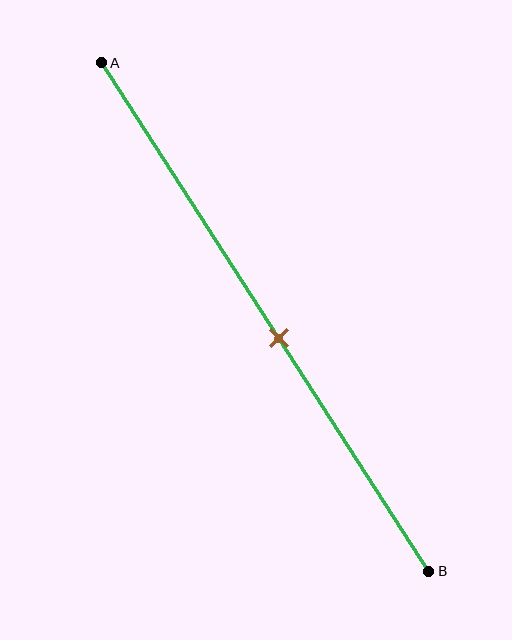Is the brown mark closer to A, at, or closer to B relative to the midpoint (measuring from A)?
The brown mark is closer to point B than the midpoint of segment AB.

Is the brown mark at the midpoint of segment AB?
No, the mark is at about 55% from A, not at the 50% midpoint.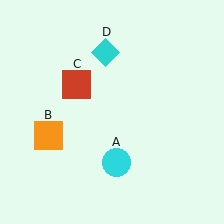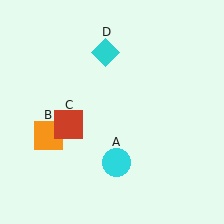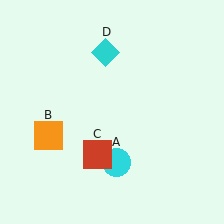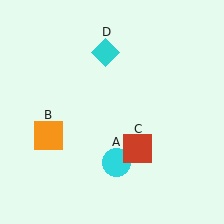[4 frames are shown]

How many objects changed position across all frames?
1 object changed position: red square (object C).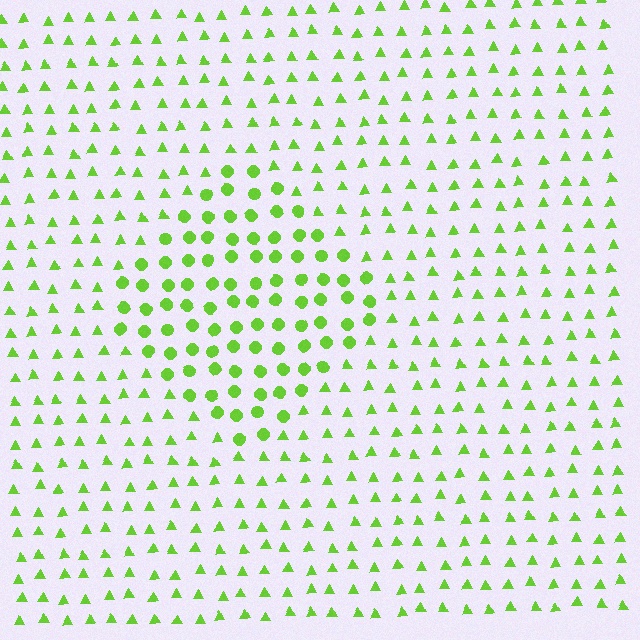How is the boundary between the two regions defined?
The boundary is defined by a change in element shape: circles inside vs. triangles outside. All elements share the same color and spacing.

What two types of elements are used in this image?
The image uses circles inside the diamond region and triangles outside it.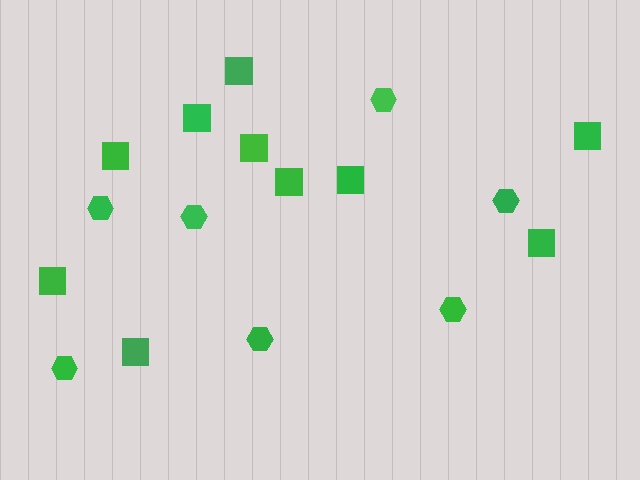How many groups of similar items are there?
There are 2 groups: one group of squares (10) and one group of hexagons (7).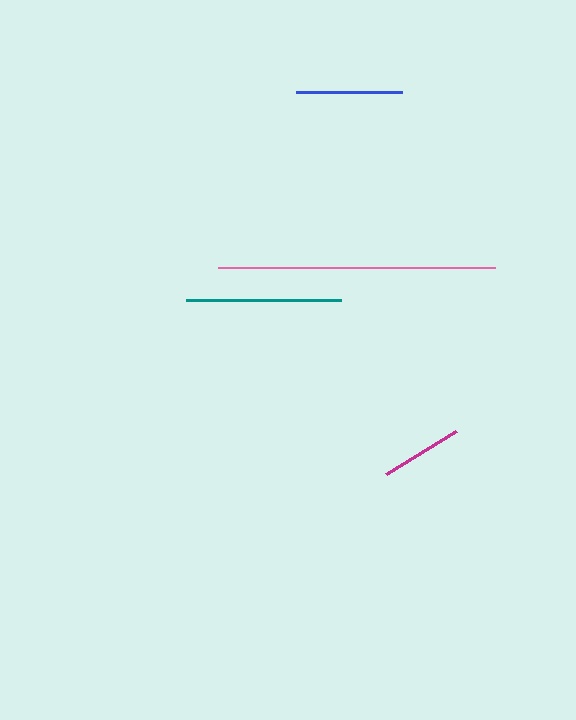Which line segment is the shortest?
The magenta line is the shortest at approximately 83 pixels.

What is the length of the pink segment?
The pink segment is approximately 277 pixels long.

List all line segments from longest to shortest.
From longest to shortest: pink, teal, blue, magenta.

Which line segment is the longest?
The pink line is the longest at approximately 277 pixels.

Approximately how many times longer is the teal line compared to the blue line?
The teal line is approximately 1.5 times the length of the blue line.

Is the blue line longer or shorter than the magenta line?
The blue line is longer than the magenta line.